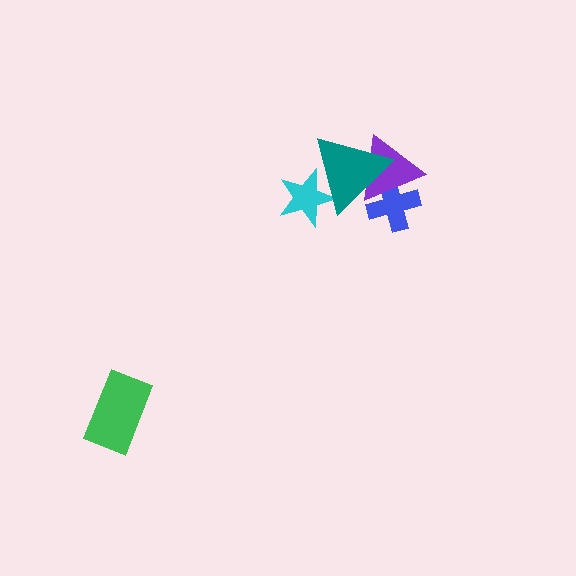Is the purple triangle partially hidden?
Yes, it is partially covered by another shape.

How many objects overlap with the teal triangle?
3 objects overlap with the teal triangle.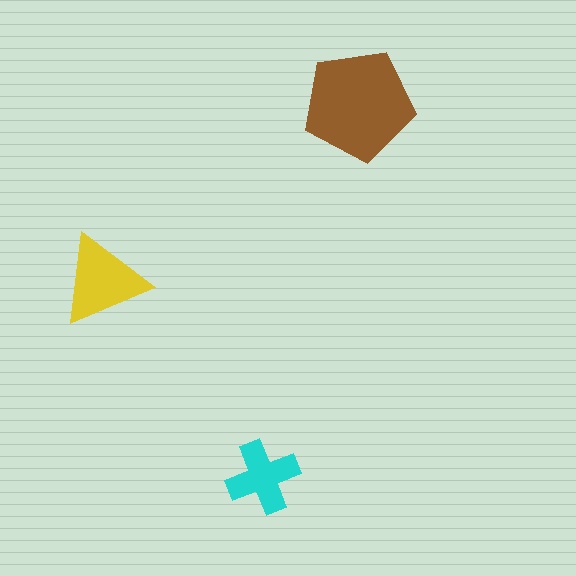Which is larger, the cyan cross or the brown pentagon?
The brown pentagon.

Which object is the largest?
The brown pentagon.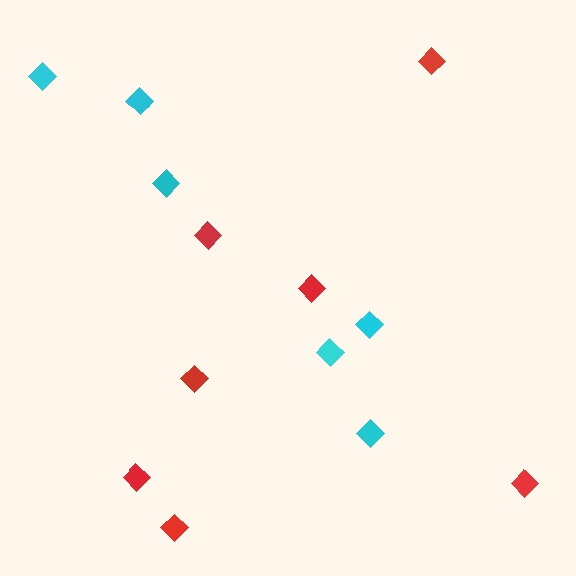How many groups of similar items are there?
There are 2 groups: one group of cyan diamonds (6) and one group of red diamonds (7).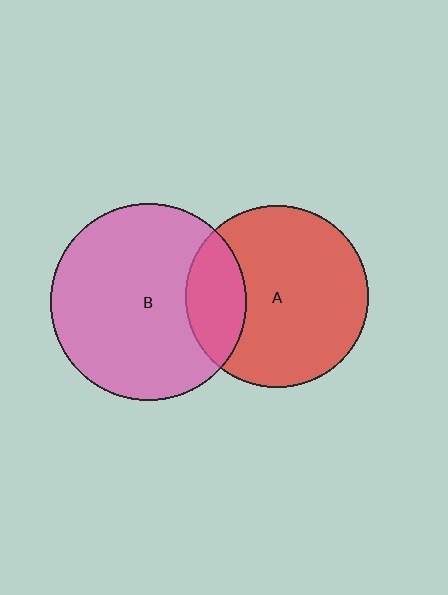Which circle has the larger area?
Circle B (pink).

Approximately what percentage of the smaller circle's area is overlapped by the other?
Approximately 20%.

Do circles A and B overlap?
Yes.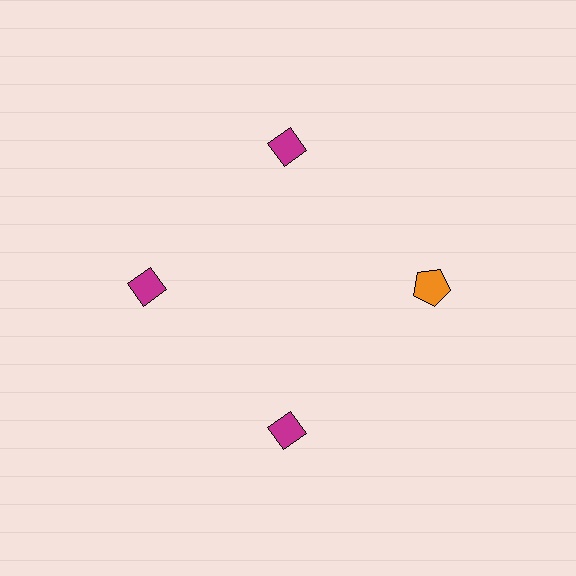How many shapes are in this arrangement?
There are 4 shapes arranged in a ring pattern.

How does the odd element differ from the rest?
It differs in both color (orange instead of magenta) and shape (pentagon instead of diamond).